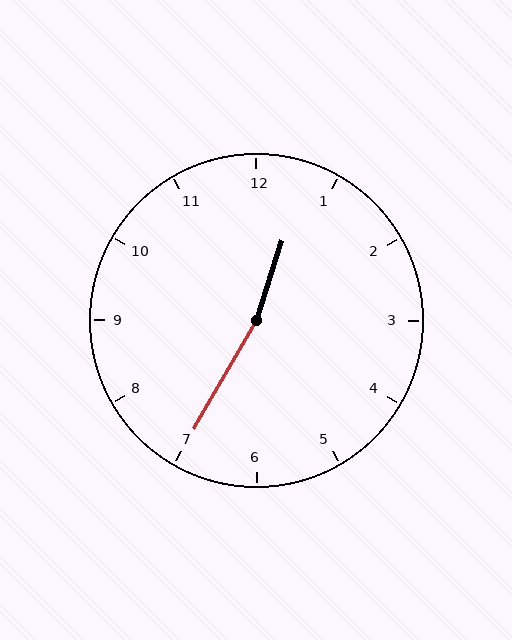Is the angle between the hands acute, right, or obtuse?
It is obtuse.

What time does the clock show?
12:35.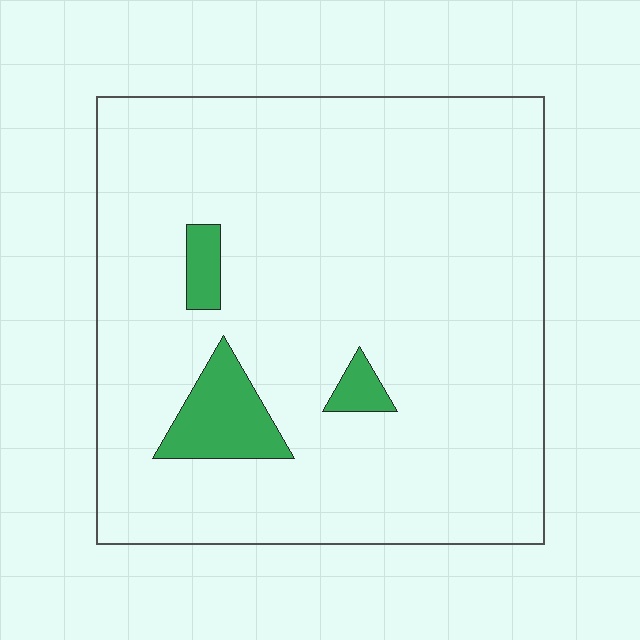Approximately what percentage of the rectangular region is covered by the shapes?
Approximately 5%.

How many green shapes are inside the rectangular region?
3.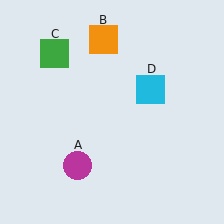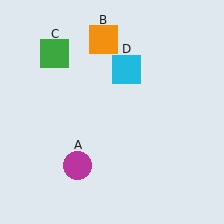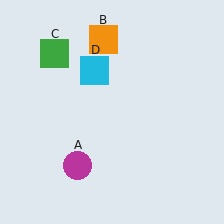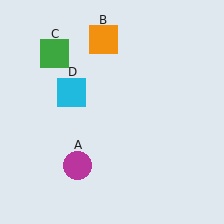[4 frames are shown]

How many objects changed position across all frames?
1 object changed position: cyan square (object D).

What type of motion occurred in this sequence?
The cyan square (object D) rotated counterclockwise around the center of the scene.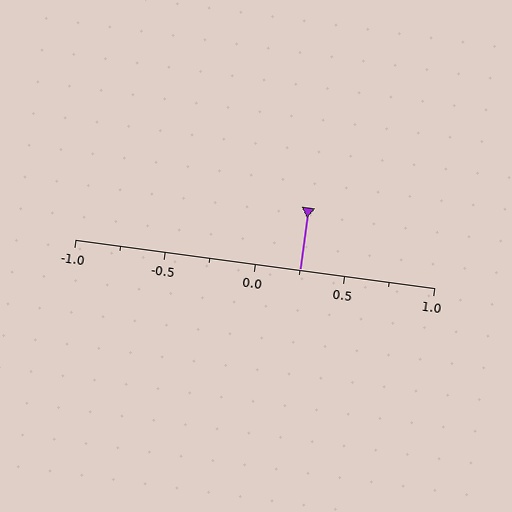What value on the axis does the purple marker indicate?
The marker indicates approximately 0.25.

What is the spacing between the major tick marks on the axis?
The major ticks are spaced 0.5 apart.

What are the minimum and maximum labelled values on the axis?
The axis runs from -1.0 to 1.0.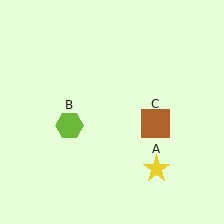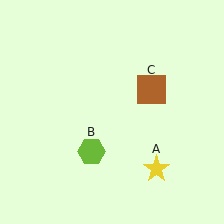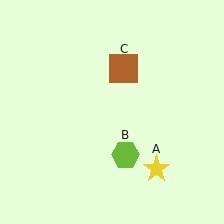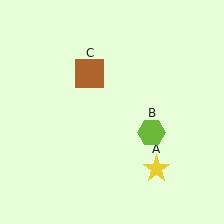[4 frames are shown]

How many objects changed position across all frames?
2 objects changed position: lime hexagon (object B), brown square (object C).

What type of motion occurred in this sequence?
The lime hexagon (object B), brown square (object C) rotated counterclockwise around the center of the scene.